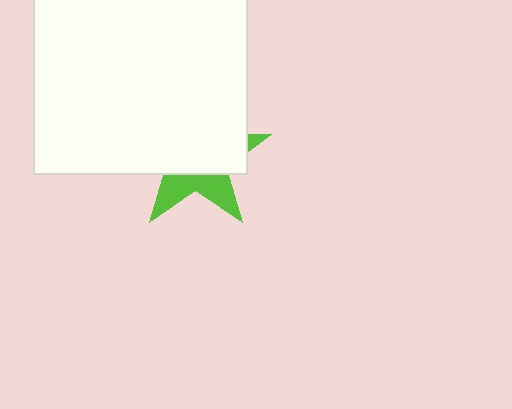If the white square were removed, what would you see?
You would see the complete lime star.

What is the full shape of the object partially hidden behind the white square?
The partially hidden object is a lime star.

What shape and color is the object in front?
The object in front is a white square.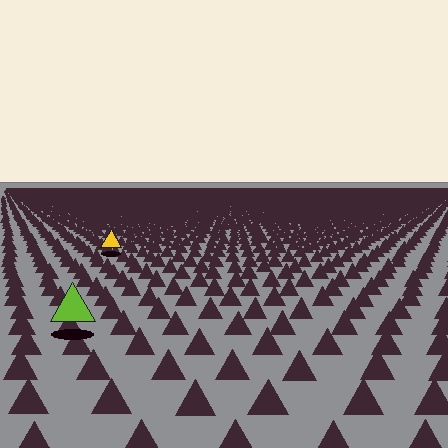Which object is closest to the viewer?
The lime triangle is closest. The texture marks near it are larger and more spread out.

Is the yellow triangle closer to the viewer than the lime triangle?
No. The lime triangle is closer — you can tell from the texture gradient: the ground texture is coarser near it.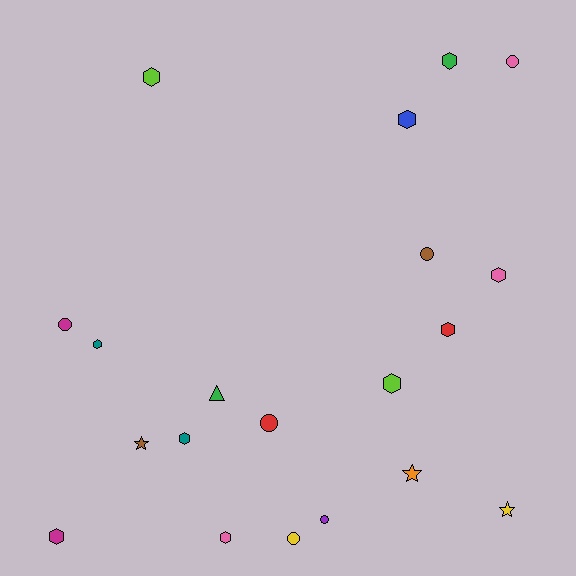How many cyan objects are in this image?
There are no cyan objects.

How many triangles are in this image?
There is 1 triangle.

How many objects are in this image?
There are 20 objects.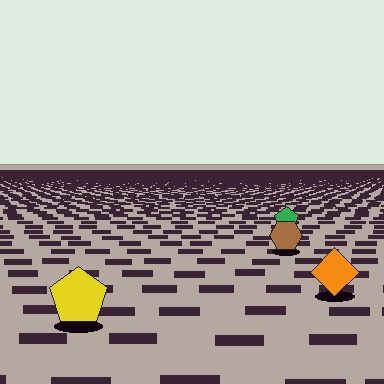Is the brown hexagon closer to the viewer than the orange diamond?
No. The orange diamond is closer — you can tell from the texture gradient: the ground texture is coarser near it.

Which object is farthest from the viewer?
The green pentagon is farthest from the viewer. It appears smaller and the ground texture around it is denser.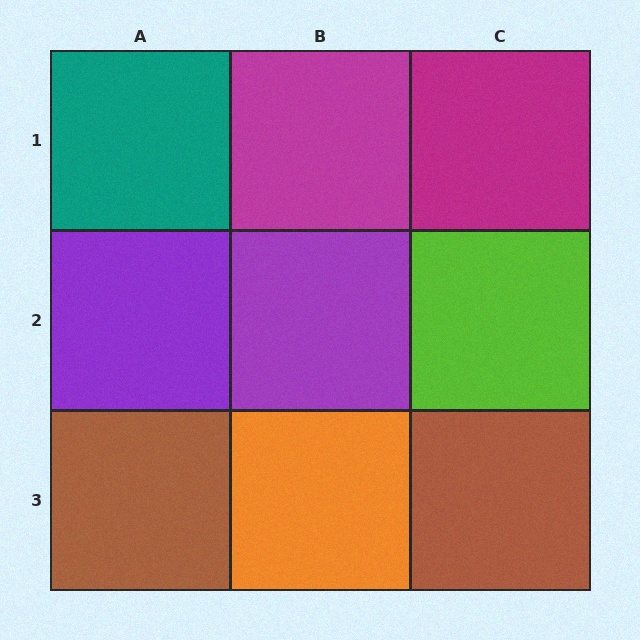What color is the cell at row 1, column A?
Teal.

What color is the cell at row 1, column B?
Magenta.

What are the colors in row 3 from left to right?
Brown, orange, brown.